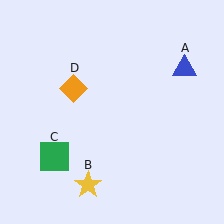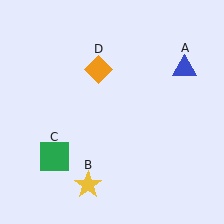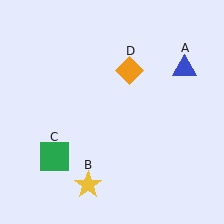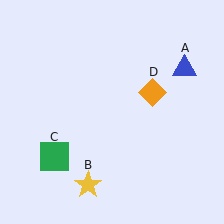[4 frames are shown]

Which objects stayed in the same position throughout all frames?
Blue triangle (object A) and yellow star (object B) and green square (object C) remained stationary.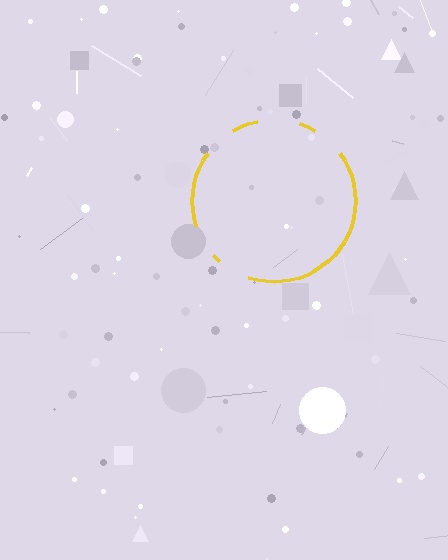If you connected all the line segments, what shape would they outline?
They would outline a circle.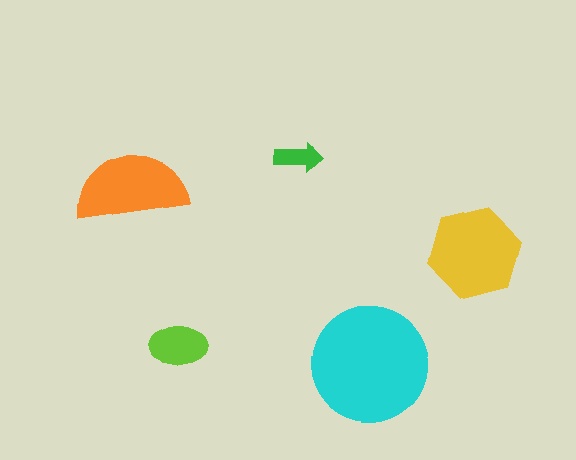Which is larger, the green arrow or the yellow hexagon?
The yellow hexagon.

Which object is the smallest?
The green arrow.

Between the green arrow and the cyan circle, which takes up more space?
The cyan circle.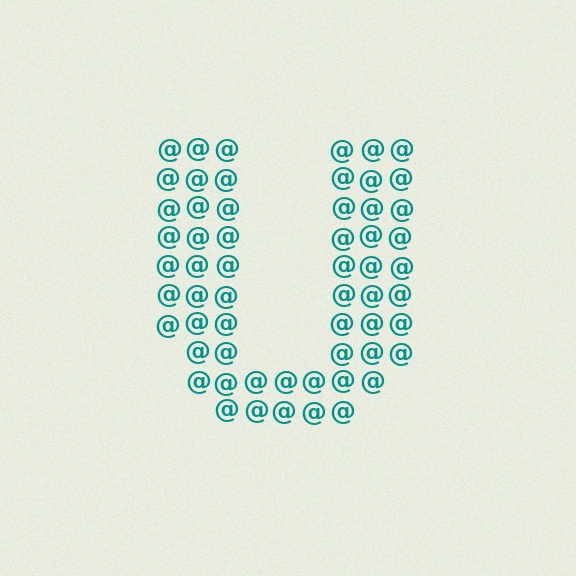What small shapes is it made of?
It is made of small at signs.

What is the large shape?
The large shape is the letter U.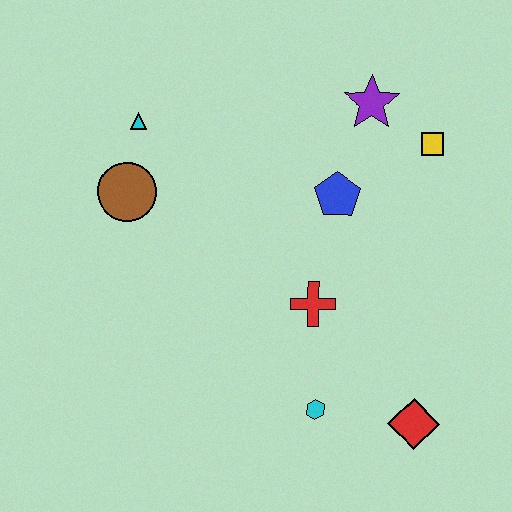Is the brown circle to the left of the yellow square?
Yes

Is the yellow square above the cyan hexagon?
Yes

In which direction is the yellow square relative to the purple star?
The yellow square is to the right of the purple star.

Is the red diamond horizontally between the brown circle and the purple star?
No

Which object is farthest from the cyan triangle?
The red diamond is farthest from the cyan triangle.